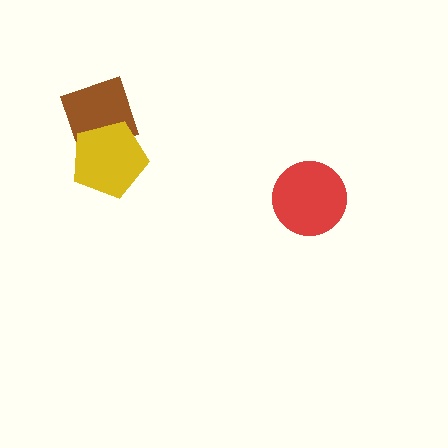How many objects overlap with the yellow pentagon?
1 object overlaps with the yellow pentagon.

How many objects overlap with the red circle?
0 objects overlap with the red circle.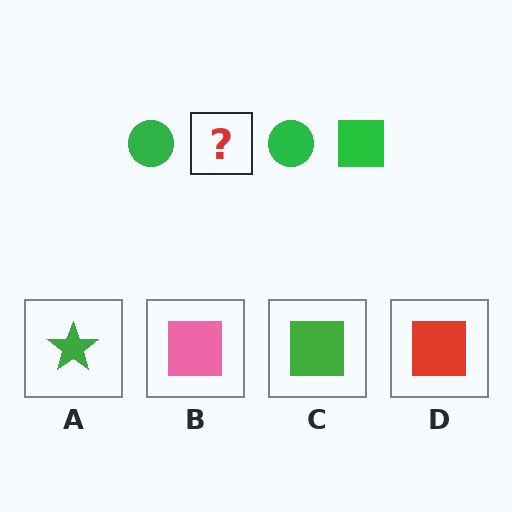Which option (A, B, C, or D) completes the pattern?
C.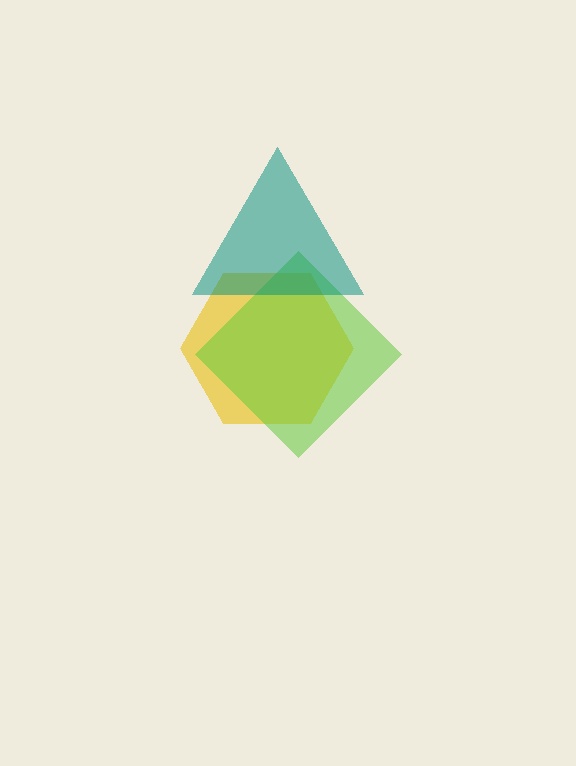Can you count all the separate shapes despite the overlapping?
Yes, there are 3 separate shapes.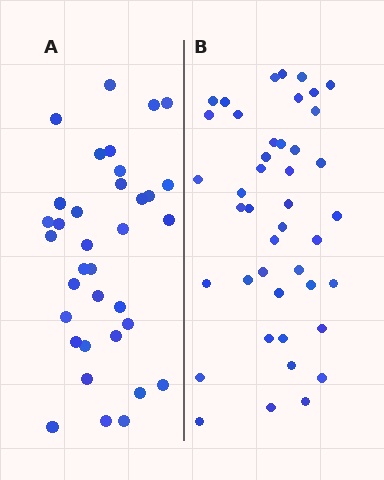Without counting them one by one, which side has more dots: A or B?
Region B (the right region) has more dots.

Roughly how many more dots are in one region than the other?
Region B has roughly 8 or so more dots than region A.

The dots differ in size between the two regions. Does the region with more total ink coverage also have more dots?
No. Region A has more total ink coverage because its dots are larger, but region B actually contains more individual dots. Total area can be misleading — the number of items is what matters here.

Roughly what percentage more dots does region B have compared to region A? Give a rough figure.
About 25% more.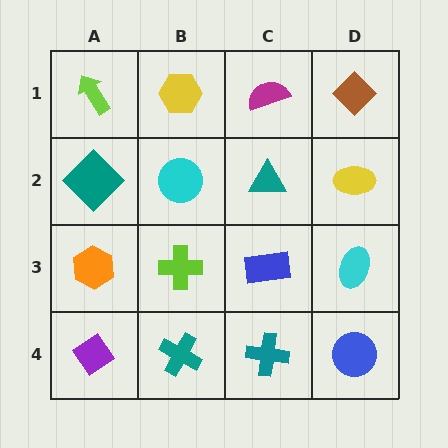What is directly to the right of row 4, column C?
A blue circle.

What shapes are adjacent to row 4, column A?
An orange hexagon (row 3, column A), a teal cross (row 4, column B).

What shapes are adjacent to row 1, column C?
A teal triangle (row 2, column C), a yellow hexagon (row 1, column B), a brown diamond (row 1, column D).